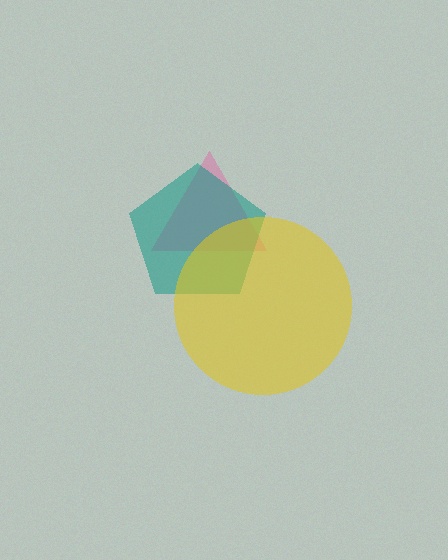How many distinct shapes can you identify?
There are 3 distinct shapes: a pink triangle, a teal pentagon, a yellow circle.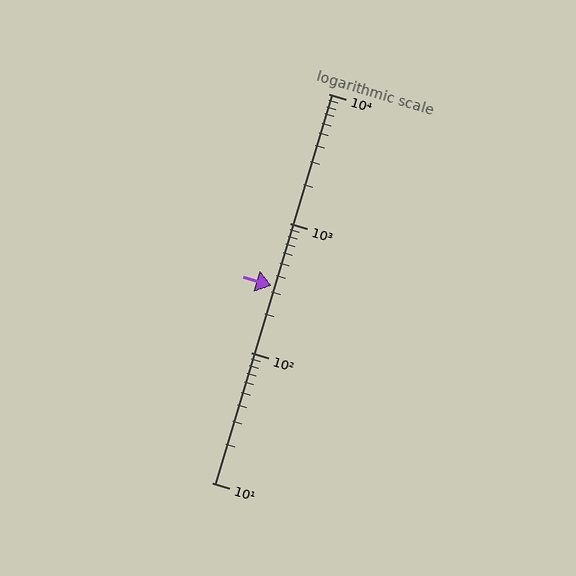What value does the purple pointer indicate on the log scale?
The pointer indicates approximately 330.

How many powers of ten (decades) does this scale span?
The scale spans 3 decades, from 10 to 10000.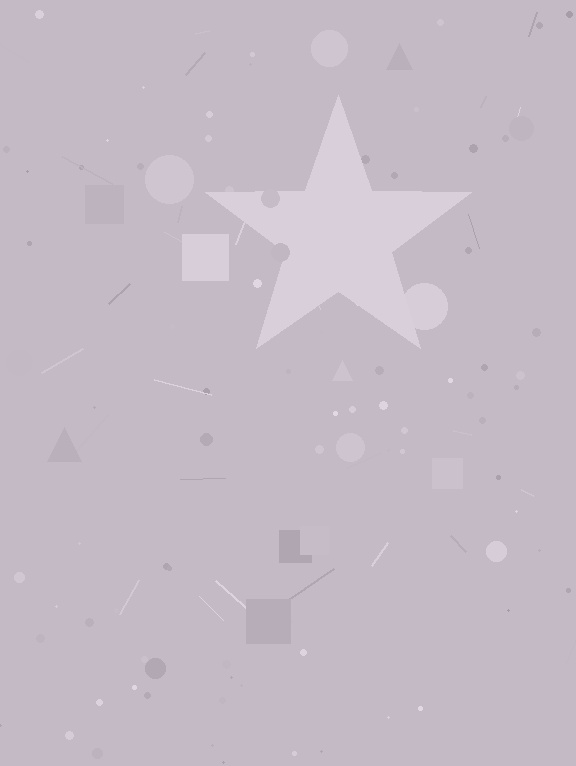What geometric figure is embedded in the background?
A star is embedded in the background.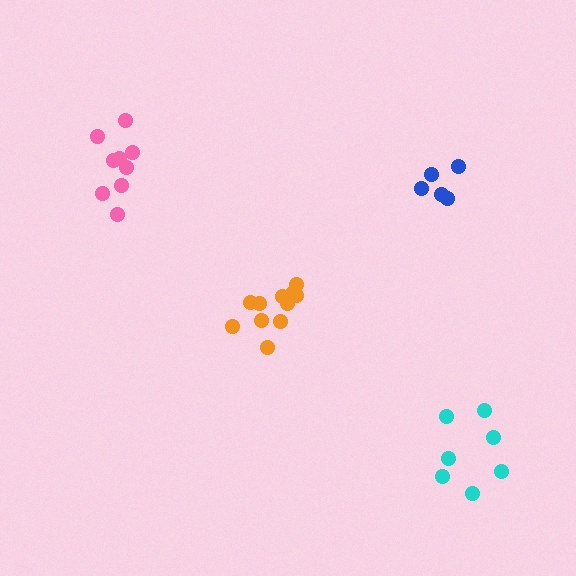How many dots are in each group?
Group 1: 5 dots, Group 2: 7 dots, Group 3: 9 dots, Group 4: 11 dots (32 total).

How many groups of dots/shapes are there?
There are 4 groups.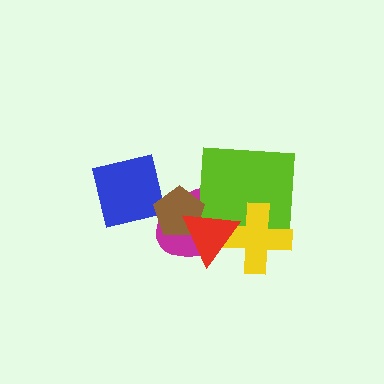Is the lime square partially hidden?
Yes, it is partially covered by another shape.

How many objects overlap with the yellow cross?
3 objects overlap with the yellow cross.